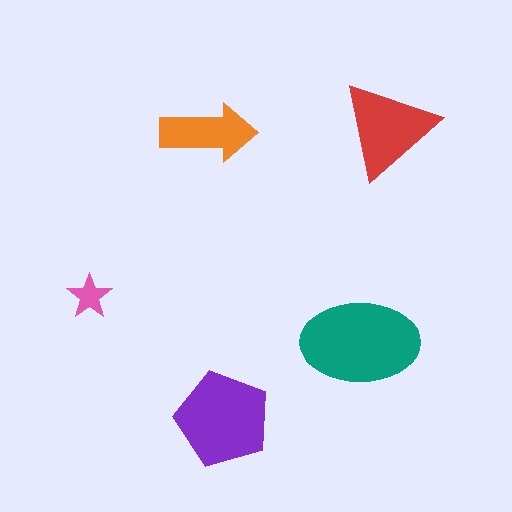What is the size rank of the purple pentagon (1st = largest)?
2nd.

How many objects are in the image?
There are 5 objects in the image.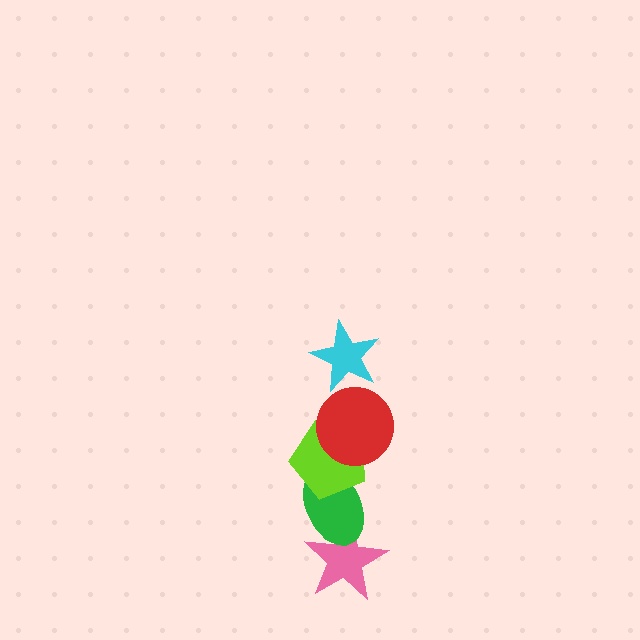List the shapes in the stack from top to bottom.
From top to bottom: the cyan star, the red circle, the lime pentagon, the green ellipse, the pink star.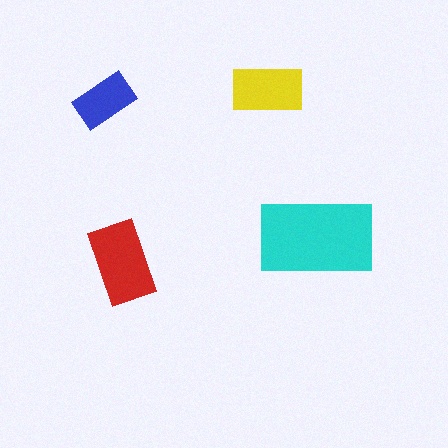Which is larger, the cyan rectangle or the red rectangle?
The cyan one.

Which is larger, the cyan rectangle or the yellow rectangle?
The cyan one.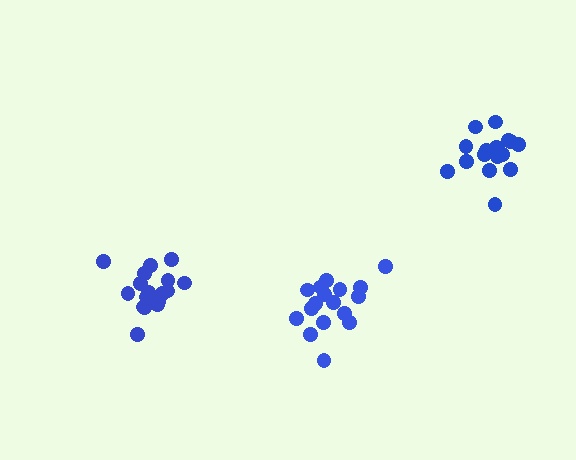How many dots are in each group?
Group 1: 17 dots, Group 2: 17 dots, Group 3: 17 dots (51 total).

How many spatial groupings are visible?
There are 3 spatial groupings.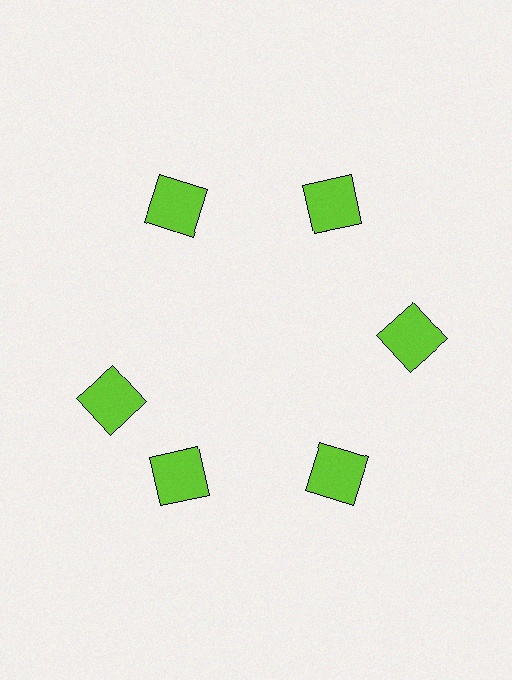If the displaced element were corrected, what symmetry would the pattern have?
It would have 6-fold rotational symmetry — the pattern would map onto itself every 60 degrees.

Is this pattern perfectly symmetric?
No. The 6 lime squares are arranged in a ring, but one element near the 9 o'clock position is rotated out of alignment along the ring, breaking the 6-fold rotational symmetry.